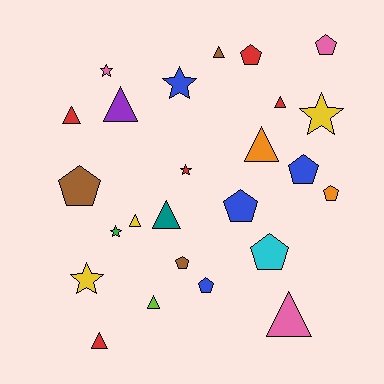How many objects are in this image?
There are 25 objects.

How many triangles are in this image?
There are 10 triangles.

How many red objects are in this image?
There are 5 red objects.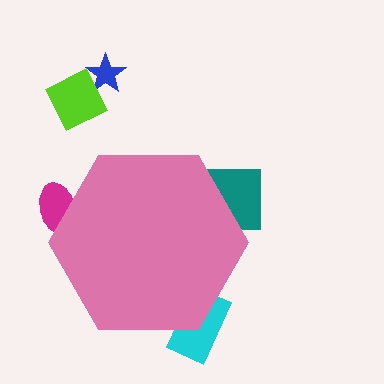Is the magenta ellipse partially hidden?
Yes, the magenta ellipse is partially hidden behind the pink hexagon.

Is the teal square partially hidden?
Yes, the teal square is partially hidden behind the pink hexagon.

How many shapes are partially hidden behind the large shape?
3 shapes are partially hidden.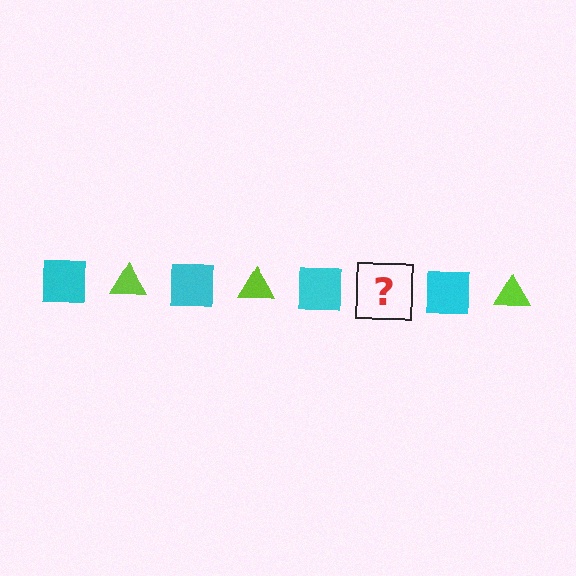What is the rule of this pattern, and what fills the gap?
The rule is that the pattern alternates between cyan square and lime triangle. The gap should be filled with a lime triangle.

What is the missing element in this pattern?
The missing element is a lime triangle.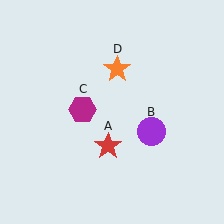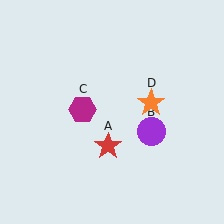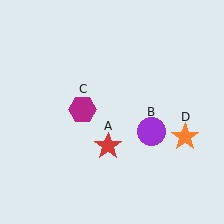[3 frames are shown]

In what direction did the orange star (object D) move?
The orange star (object D) moved down and to the right.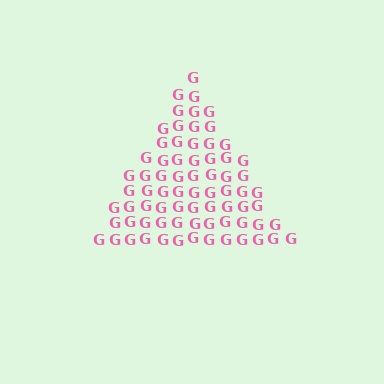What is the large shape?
The large shape is a triangle.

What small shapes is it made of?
It is made of small letter G's.